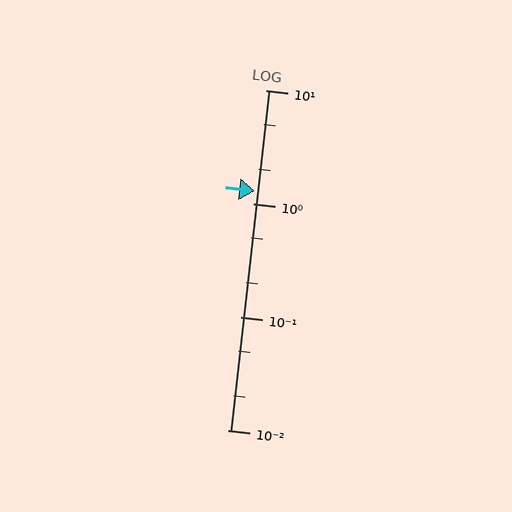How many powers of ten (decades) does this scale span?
The scale spans 3 decades, from 0.01 to 10.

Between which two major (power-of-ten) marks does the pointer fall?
The pointer is between 1 and 10.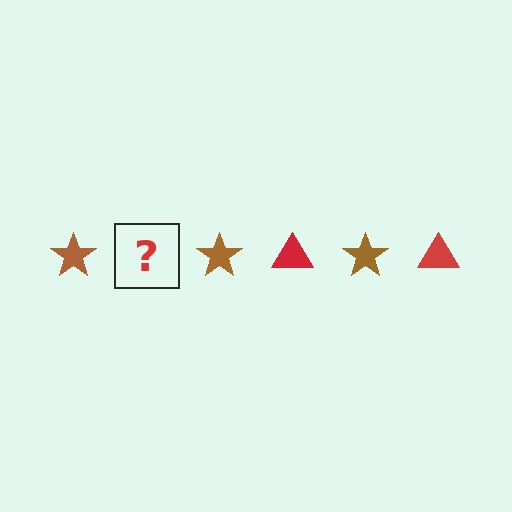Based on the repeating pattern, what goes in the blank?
The blank should be a red triangle.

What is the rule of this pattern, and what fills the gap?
The rule is that the pattern alternates between brown star and red triangle. The gap should be filled with a red triangle.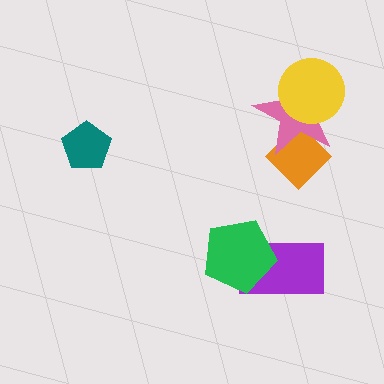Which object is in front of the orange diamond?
The pink star is in front of the orange diamond.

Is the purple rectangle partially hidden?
Yes, it is partially covered by another shape.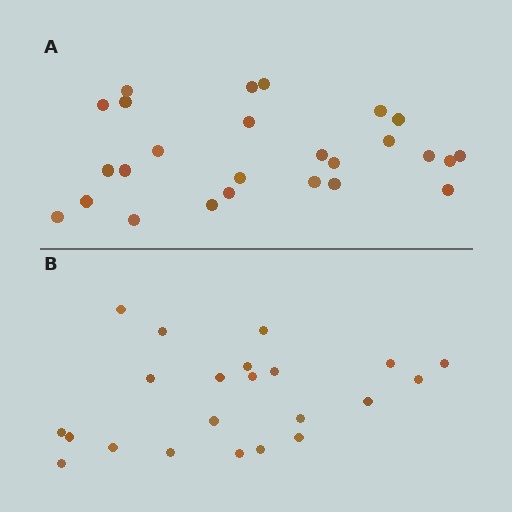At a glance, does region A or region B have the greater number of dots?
Region A (the top region) has more dots.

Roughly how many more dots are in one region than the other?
Region A has about 4 more dots than region B.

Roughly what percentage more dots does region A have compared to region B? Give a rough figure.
About 20% more.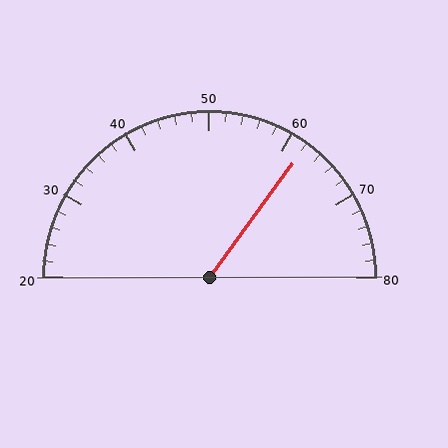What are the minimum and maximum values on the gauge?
The gauge ranges from 20 to 80.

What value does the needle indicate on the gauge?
The needle indicates approximately 62.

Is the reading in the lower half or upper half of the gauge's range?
The reading is in the upper half of the range (20 to 80).